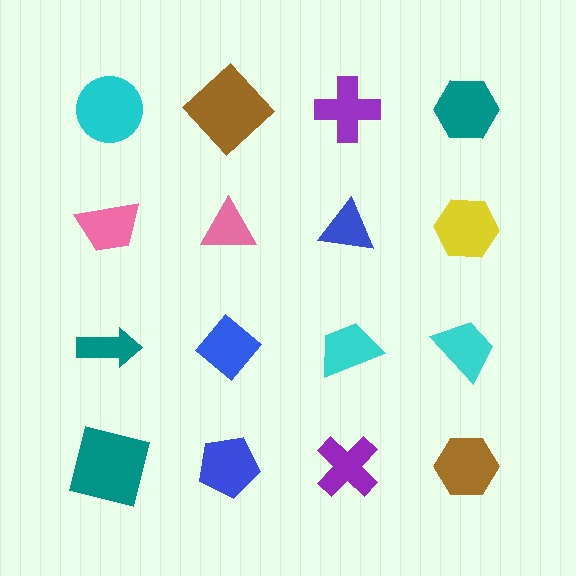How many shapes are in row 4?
4 shapes.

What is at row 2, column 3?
A blue triangle.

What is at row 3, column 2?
A blue diamond.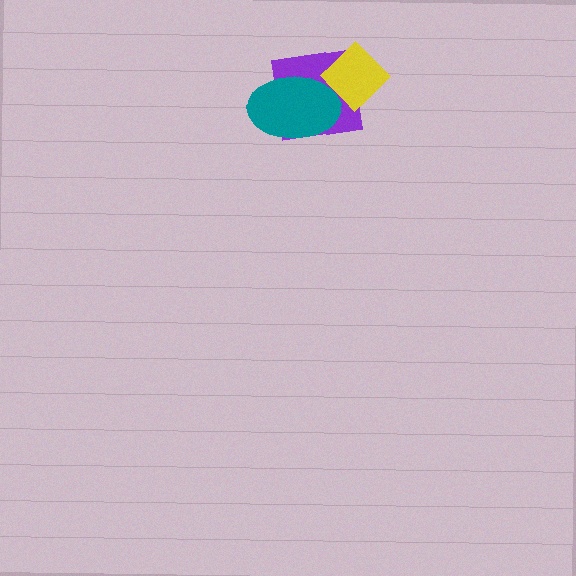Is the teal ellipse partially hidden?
Yes, it is partially covered by another shape.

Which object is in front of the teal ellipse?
The yellow diamond is in front of the teal ellipse.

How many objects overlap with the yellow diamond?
2 objects overlap with the yellow diamond.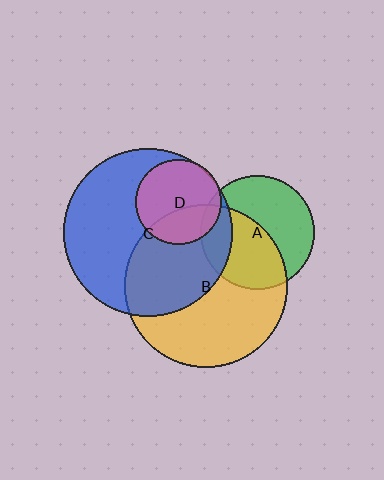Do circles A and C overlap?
Yes.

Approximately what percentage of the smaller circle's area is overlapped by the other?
Approximately 20%.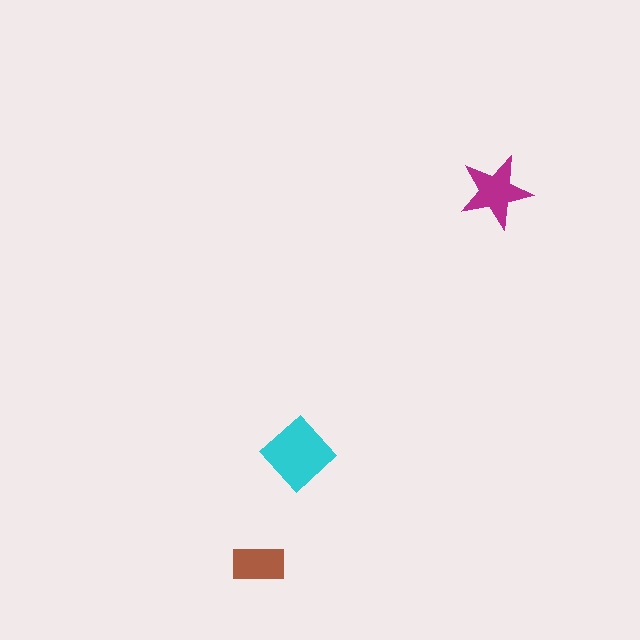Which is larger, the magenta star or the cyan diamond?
The cyan diamond.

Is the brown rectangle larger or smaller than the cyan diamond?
Smaller.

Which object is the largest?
The cyan diamond.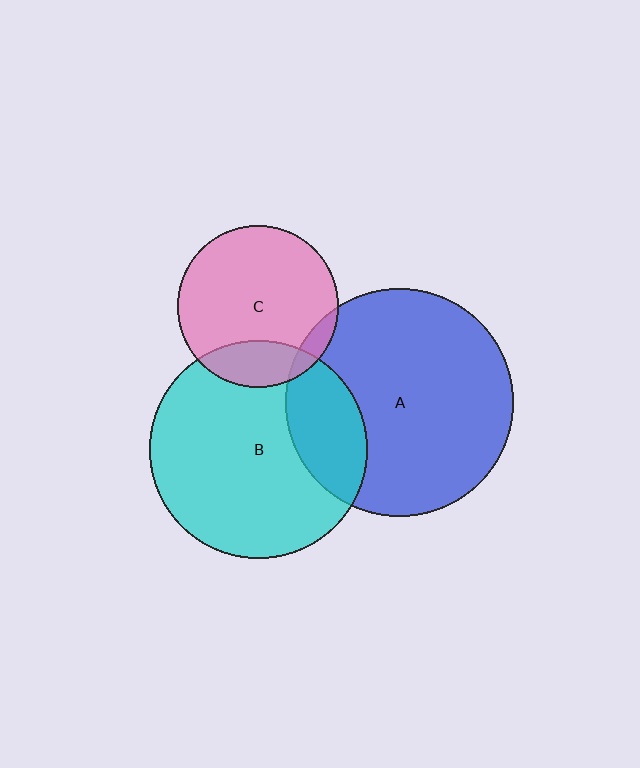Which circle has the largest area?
Circle A (blue).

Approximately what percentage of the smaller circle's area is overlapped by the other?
Approximately 20%.